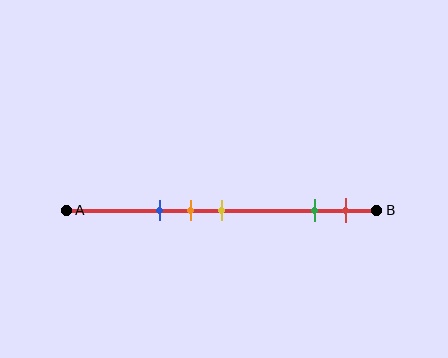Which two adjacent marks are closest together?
The orange and yellow marks are the closest adjacent pair.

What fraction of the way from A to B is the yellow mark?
The yellow mark is approximately 50% (0.5) of the way from A to B.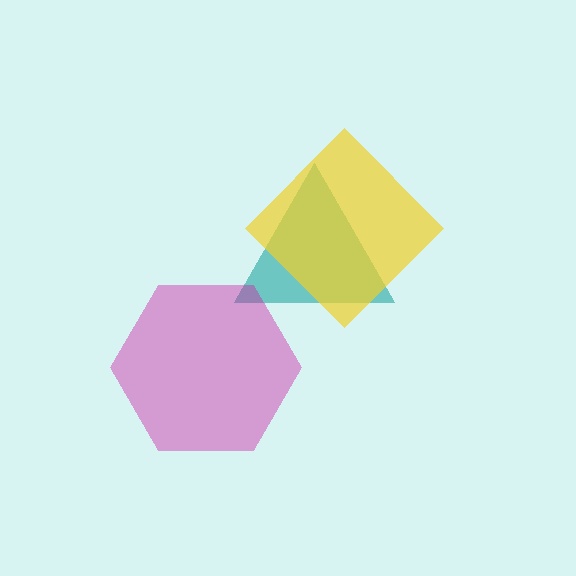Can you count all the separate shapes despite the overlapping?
Yes, there are 3 separate shapes.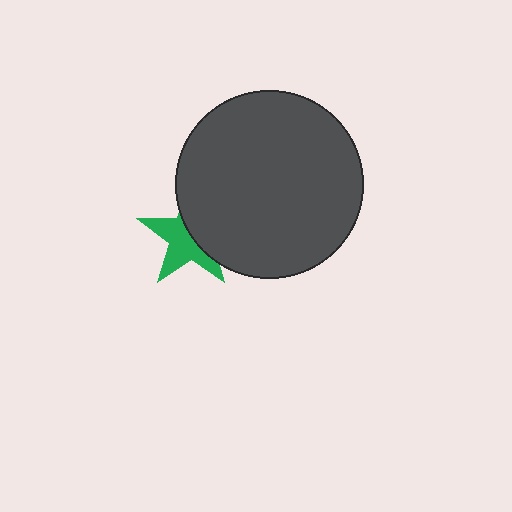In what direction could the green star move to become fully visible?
The green star could move left. That would shift it out from behind the dark gray circle entirely.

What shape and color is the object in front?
The object in front is a dark gray circle.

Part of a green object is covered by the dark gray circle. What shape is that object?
It is a star.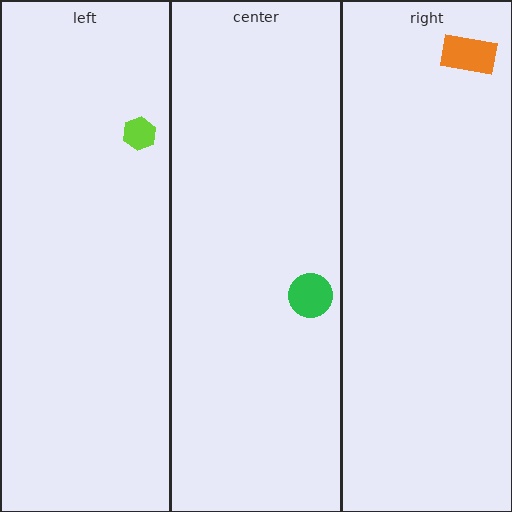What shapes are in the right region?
The orange rectangle.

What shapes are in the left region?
The lime hexagon.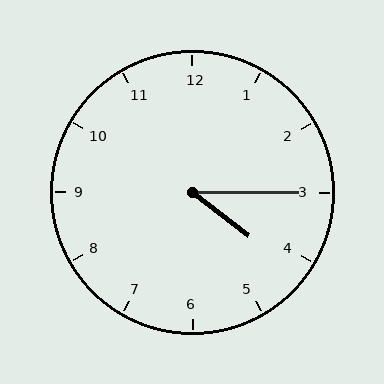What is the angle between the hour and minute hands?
Approximately 38 degrees.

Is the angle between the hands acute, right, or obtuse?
It is acute.